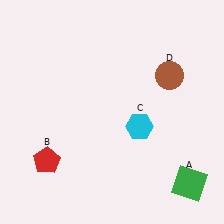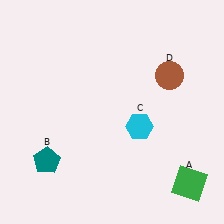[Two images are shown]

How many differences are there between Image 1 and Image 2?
There is 1 difference between the two images.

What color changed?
The pentagon (B) changed from red in Image 1 to teal in Image 2.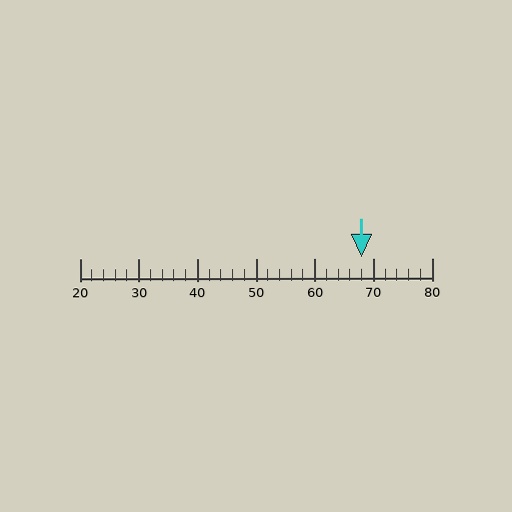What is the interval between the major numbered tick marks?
The major tick marks are spaced 10 units apart.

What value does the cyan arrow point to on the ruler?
The cyan arrow points to approximately 68.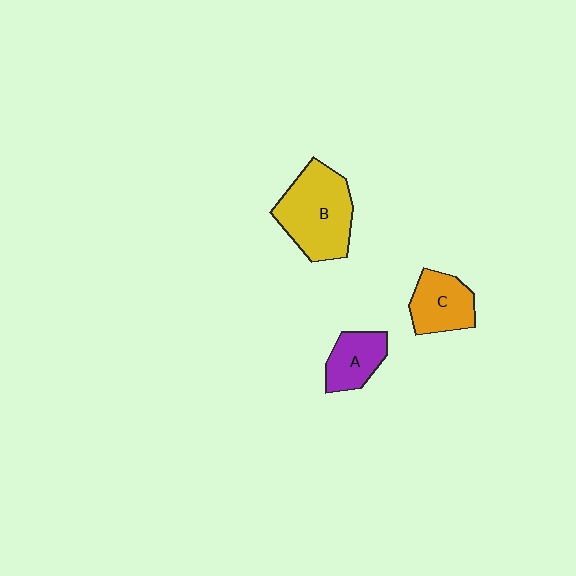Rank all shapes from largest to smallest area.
From largest to smallest: B (yellow), C (orange), A (purple).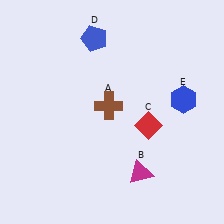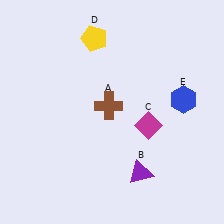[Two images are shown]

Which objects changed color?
B changed from magenta to purple. C changed from red to magenta. D changed from blue to yellow.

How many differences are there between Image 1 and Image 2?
There are 3 differences between the two images.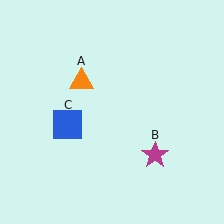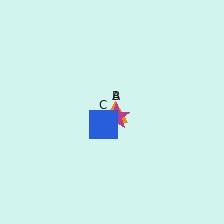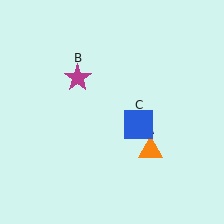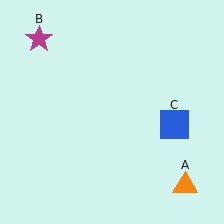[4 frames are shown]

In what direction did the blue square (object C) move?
The blue square (object C) moved right.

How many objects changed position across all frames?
3 objects changed position: orange triangle (object A), magenta star (object B), blue square (object C).